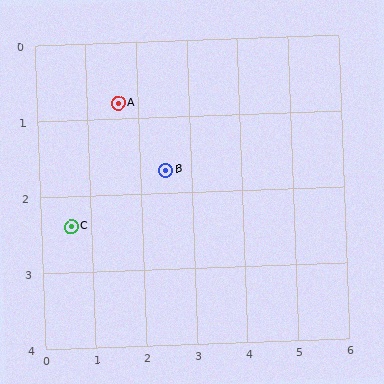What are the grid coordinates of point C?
Point C is at approximately (0.6, 2.4).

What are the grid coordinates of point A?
Point A is at approximately (1.6, 0.8).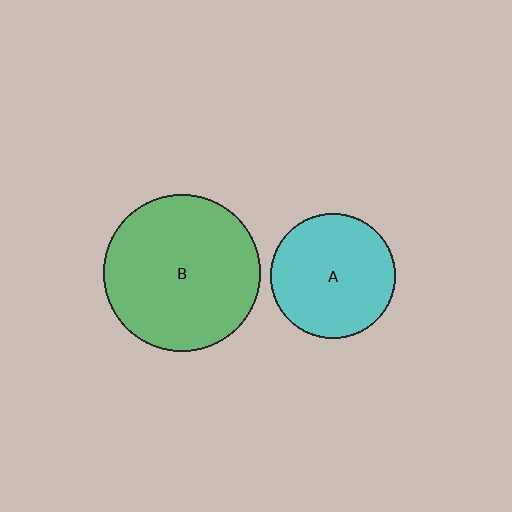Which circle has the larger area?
Circle B (green).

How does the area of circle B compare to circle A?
Approximately 1.6 times.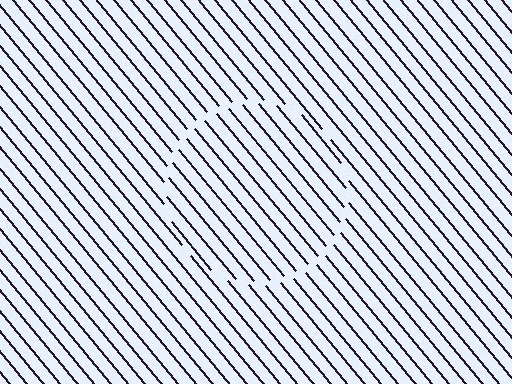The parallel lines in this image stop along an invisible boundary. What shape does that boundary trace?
An illusory circle. The interior of the shape contains the same grating, shifted by half a period — the contour is defined by the phase discontinuity where line-ends from the inner and outer gratings abut.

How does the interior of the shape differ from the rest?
The interior of the shape contains the same grating, shifted by half a period — the contour is defined by the phase discontinuity where line-ends from the inner and outer gratings abut.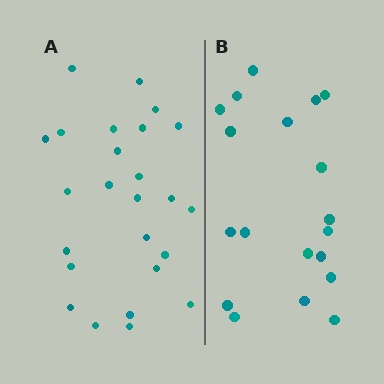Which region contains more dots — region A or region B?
Region A (the left region) has more dots.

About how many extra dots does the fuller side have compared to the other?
Region A has about 6 more dots than region B.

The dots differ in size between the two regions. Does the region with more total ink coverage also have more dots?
No. Region B has more total ink coverage because its dots are larger, but region A actually contains more individual dots. Total area can be misleading — the number of items is what matters here.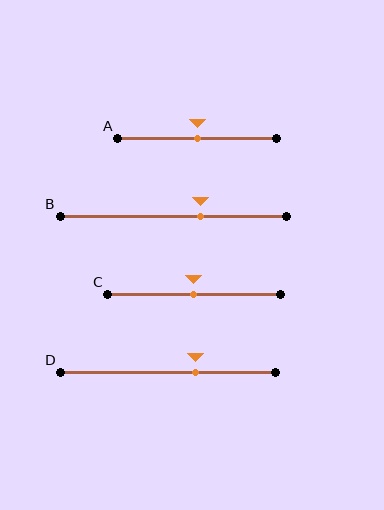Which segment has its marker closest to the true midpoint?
Segment A has its marker closest to the true midpoint.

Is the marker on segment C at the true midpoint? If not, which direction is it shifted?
Yes, the marker on segment C is at the true midpoint.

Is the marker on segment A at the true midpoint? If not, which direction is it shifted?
Yes, the marker on segment A is at the true midpoint.